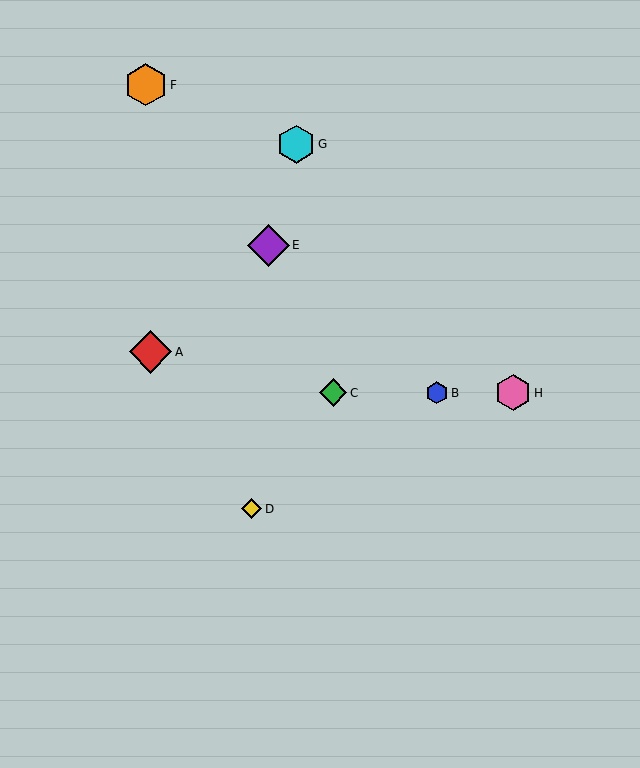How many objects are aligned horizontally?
3 objects (B, C, H) are aligned horizontally.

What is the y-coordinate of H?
Object H is at y≈393.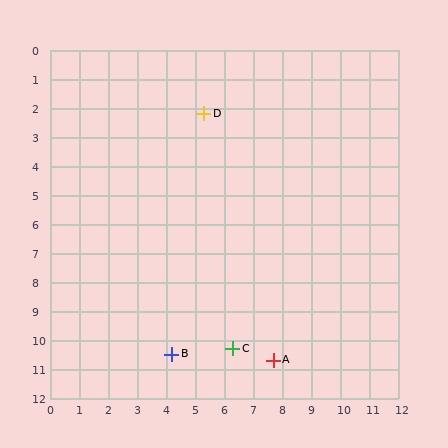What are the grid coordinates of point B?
Point B is at approximately (4.2, 10.5).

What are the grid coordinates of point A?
Point A is at approximately (7.7, 10.7).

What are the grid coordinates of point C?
Point C is at approximately (6.3, 10.3).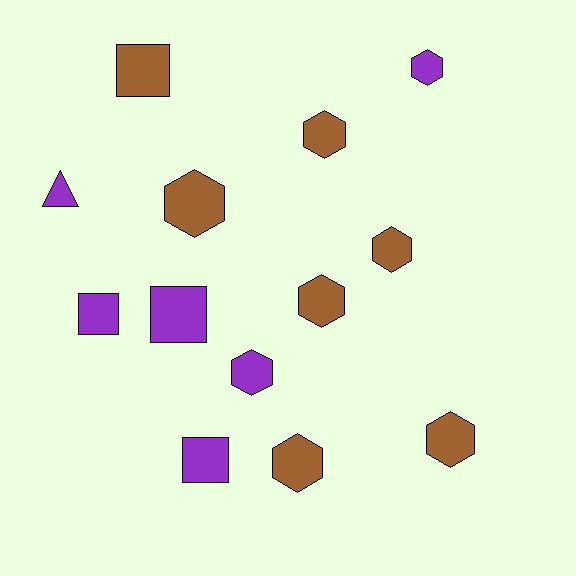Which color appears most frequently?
Brown, with 7 objects.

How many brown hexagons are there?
There are 6 brown hexagons.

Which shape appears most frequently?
Hexagon, with 8 objects.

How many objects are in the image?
There are 13 objects.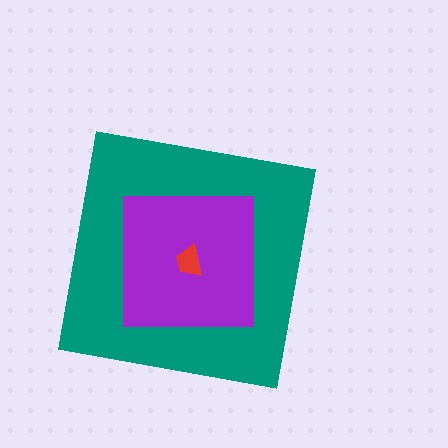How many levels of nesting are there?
3.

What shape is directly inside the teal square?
The purple square.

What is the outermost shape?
The teal square.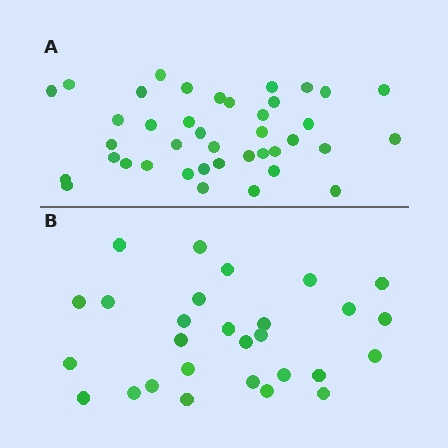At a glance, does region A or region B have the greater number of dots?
Region A (the top region) has more dots.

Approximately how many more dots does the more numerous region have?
Region A has roughly 12 or so more dots than region B.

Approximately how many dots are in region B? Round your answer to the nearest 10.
About 30 dots. (The exact count is 28, which rounds to 30.)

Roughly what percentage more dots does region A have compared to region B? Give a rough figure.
About 45% more.